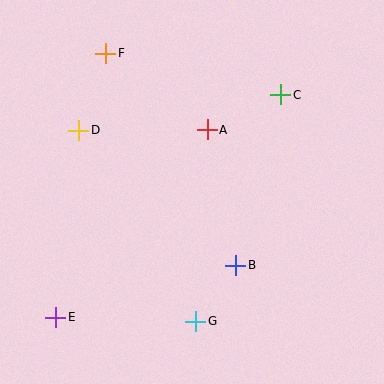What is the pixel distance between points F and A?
The distance between F and A is 127 pixels.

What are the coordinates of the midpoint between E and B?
The midpoint between E and B is at (146, 291).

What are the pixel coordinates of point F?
Point F is at (106, 53).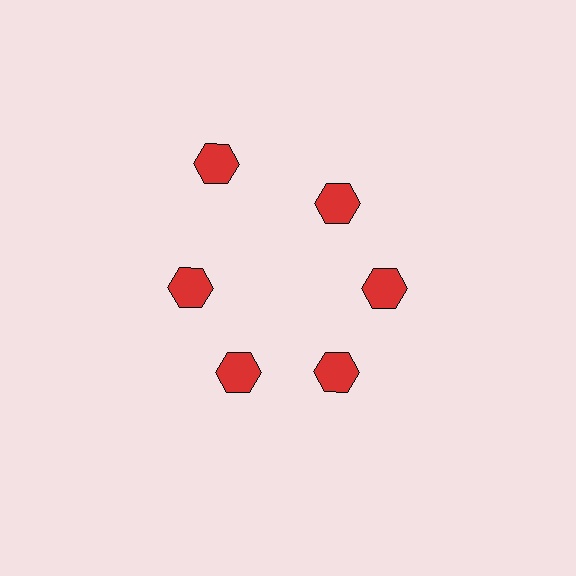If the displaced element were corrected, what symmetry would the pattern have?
It would have 6-fold rotational symmetry — the pattern would map onto itself every 60 degrees.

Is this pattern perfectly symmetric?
No. The 6 red hexagons are arranged in a ring, but one element near the 11 o'clock position is pushed outward from the center, breaking the 6-fold rotational symmetry.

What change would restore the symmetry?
The symmetry would be restored by moving it inward, back onto the ring so that all 6 hexagons sit at equal angles and equal distance from the center.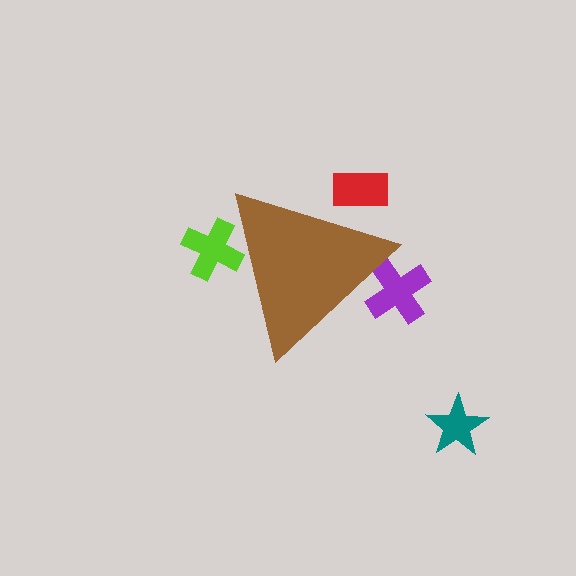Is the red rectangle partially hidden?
Yes, the red rectangle is partially hidden behind the brown triangle.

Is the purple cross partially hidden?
Yes, the purple cross is partially hidden behind the brown triangle.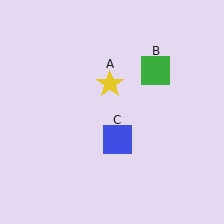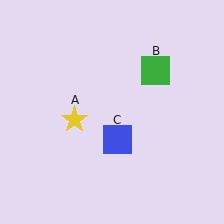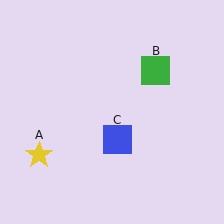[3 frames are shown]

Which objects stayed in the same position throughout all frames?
Green square (object B) and blue square (object C) remained stationary.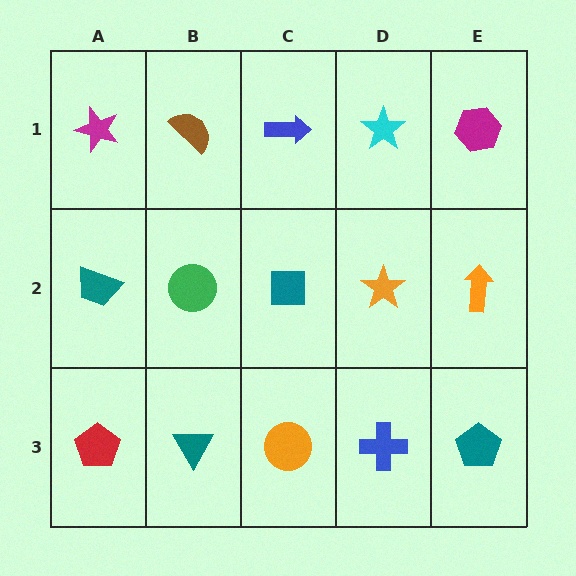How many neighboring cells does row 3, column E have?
2.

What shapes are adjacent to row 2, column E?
A magenta hexagon (row 1, column E), a teal pentagon (row 3, column E), an orange star (row 2, column D).